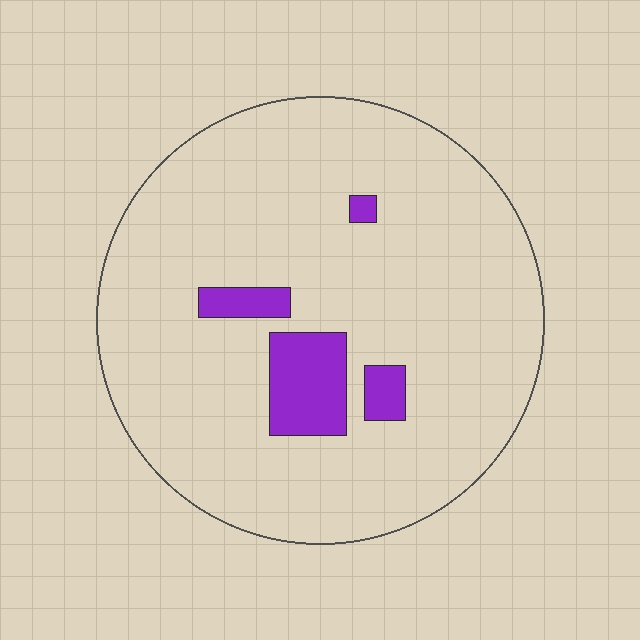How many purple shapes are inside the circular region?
4.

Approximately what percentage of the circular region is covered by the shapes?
Approximately 10%.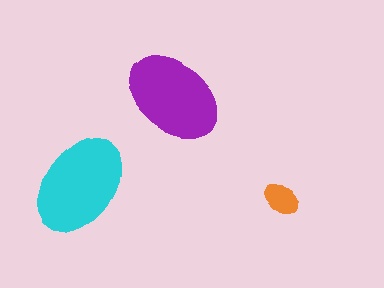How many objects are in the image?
There are 3 objects in the image.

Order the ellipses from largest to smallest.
the cyan one, the purple one, the orange one.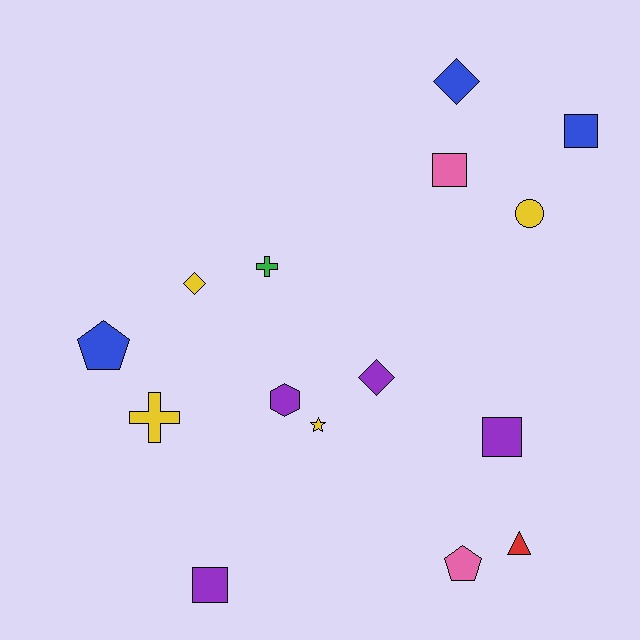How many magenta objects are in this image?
There are no magenta objects.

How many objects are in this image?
There are 15 objects.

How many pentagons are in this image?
There are 2 pentagons.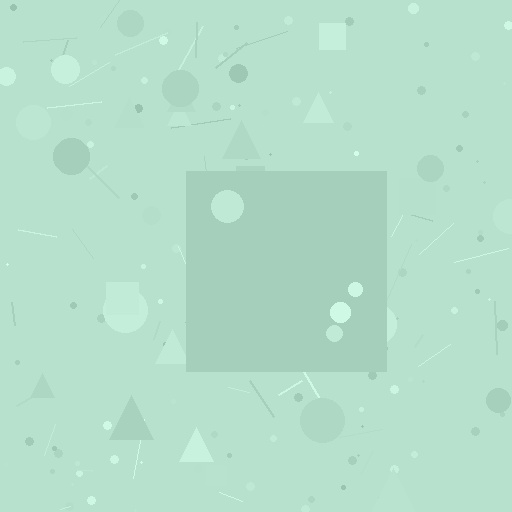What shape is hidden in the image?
A square is hidden in the image.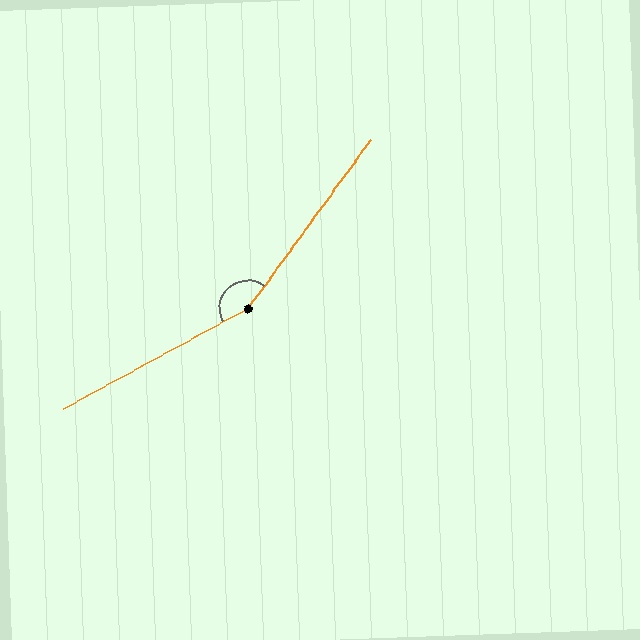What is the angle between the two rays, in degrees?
Approximately 155 degrees.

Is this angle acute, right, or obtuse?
It is obtuse.